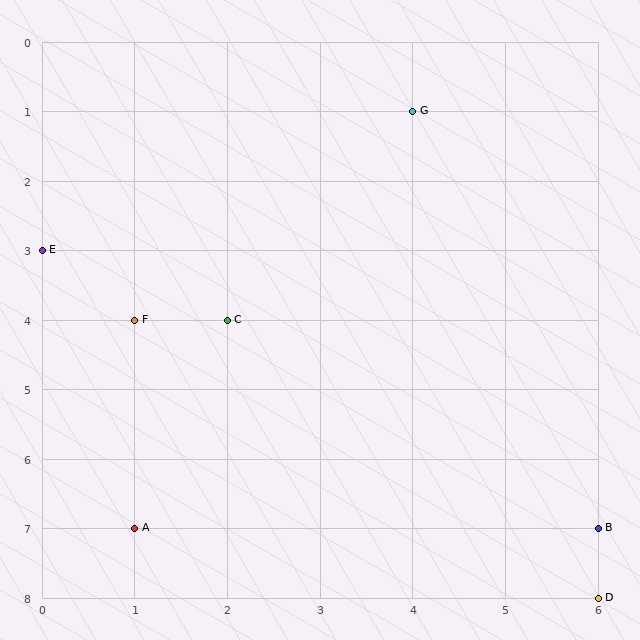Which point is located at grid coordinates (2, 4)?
Point C is at (2, 4).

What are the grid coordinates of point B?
Point B is at grid coordinates (6, 7).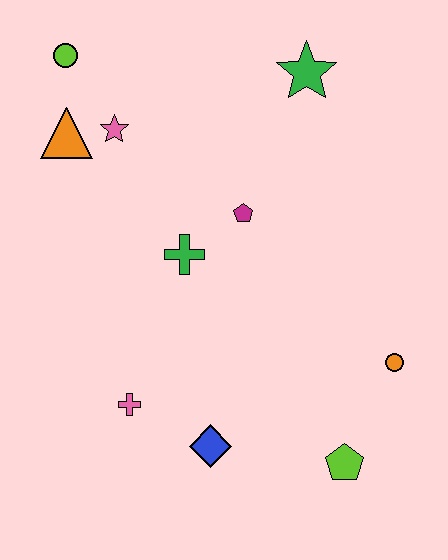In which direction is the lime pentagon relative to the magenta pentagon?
The lime pentagon is below the magenta pentagon.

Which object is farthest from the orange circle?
The lime circle is farthest from the orange circle.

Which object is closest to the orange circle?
The lime pentagon is closest to the orange circle.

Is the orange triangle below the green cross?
No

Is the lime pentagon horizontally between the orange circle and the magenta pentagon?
Yes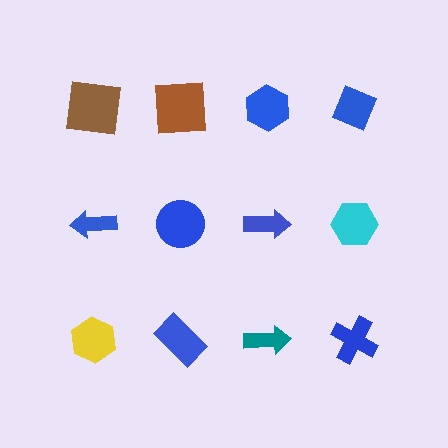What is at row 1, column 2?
A brown square.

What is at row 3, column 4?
A blue cross.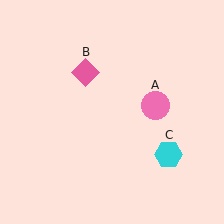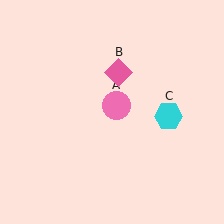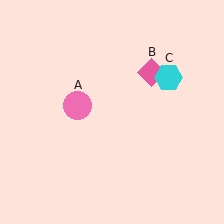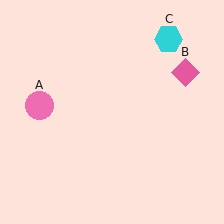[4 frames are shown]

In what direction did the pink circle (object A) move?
The pink circle (object A) moved left.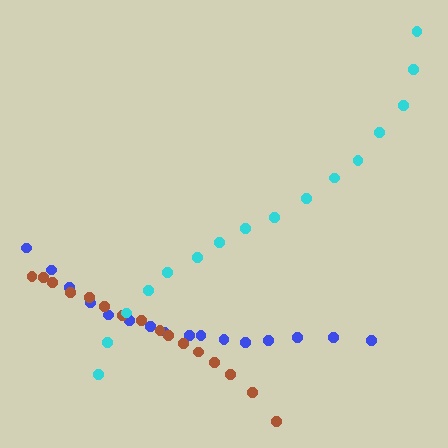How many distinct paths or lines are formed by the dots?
There are 3 distinct paths.